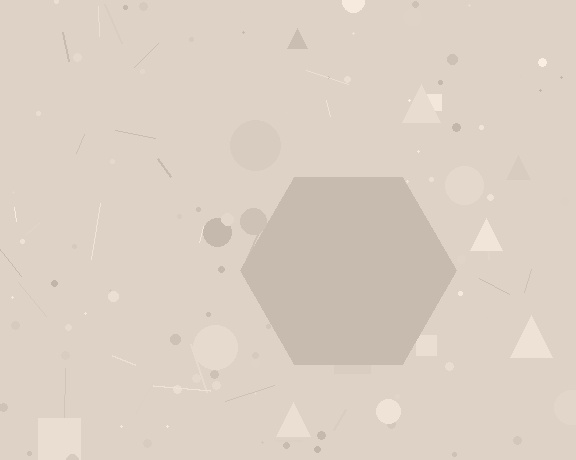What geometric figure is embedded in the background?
A hexagon is embedded in the background.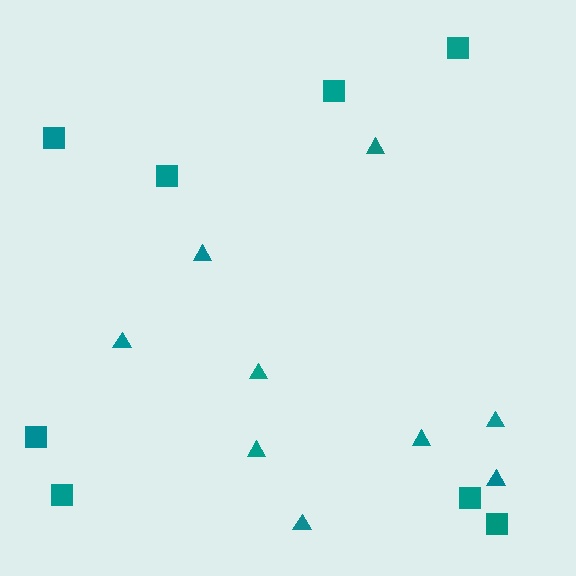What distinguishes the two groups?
There are 2 groups: one group of triangles (9) and one group of squares (8).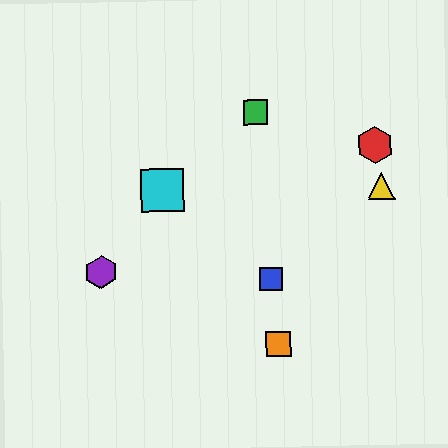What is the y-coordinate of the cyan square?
The cyan square is at y≈190.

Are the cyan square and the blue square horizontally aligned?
No, the cyan square is at y≈190 and the blue square is at y≈279.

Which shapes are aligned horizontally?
The yellow triangle, the cyan square are aligned horizontally.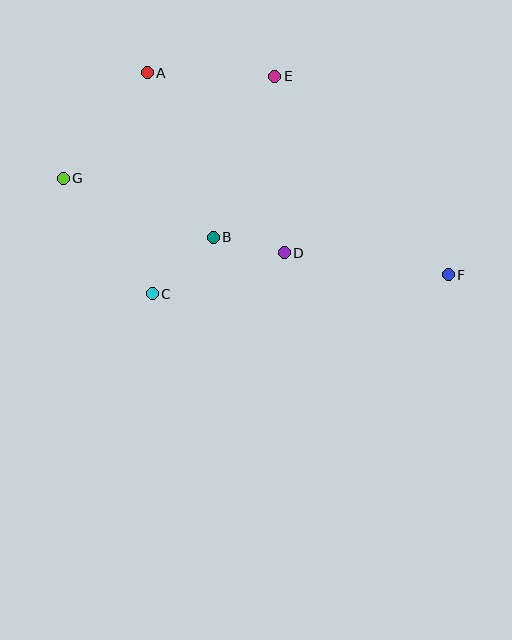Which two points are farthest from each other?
Points F and G are farthest from each other.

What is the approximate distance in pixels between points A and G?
The distance between A and G is approximately 135 pixels.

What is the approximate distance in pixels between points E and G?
The distance between E and G is approximately 235 pixels.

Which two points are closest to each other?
Points B and D are closest to each other.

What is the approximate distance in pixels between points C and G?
The distance between C and G is approximately 145 pixels.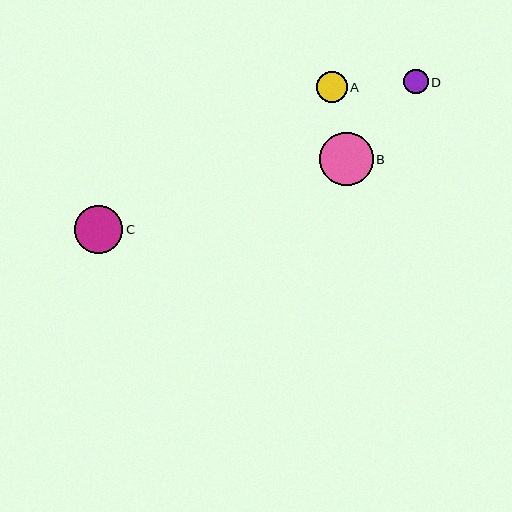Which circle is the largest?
Circle B is the largest with a size of approximately 53 pixels.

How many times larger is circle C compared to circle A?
Circle C is approximately 1.6 times the size of circle A.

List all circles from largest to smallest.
From largest to smallest: B, C, A, D.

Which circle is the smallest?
Circle D is the smallest with a size of approximately 25 pixels.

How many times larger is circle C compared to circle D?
Circle C is approximately 2.0 times the size of circle D.